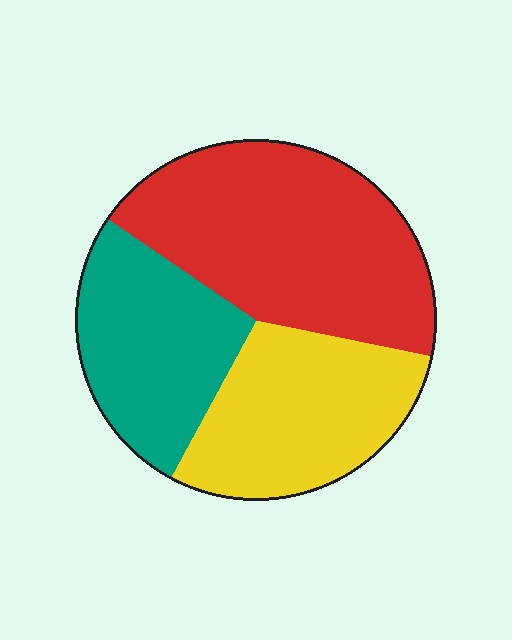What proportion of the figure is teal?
Teal covers around 25% of the figure.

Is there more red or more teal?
Red.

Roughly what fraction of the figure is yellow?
Yellow covers 30% of the figure.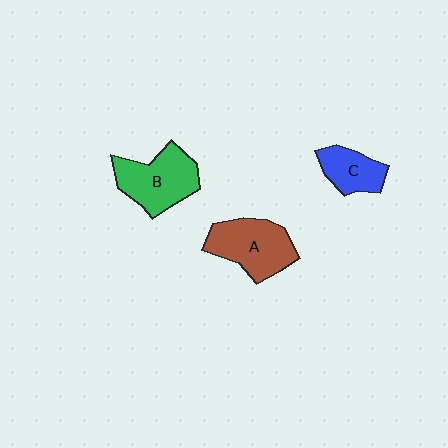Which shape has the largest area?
Shape A (brown).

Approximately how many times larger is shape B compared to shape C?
Approximately 1.6 times.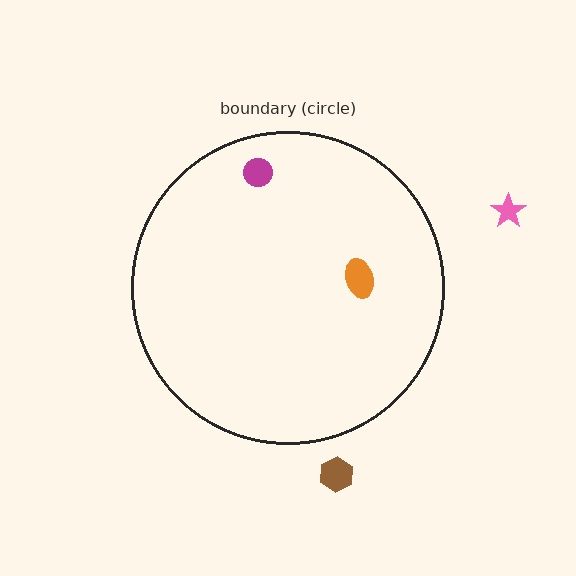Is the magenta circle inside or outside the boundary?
Inside.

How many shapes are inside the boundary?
2 inside, 2 outside.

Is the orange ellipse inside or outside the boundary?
Inside.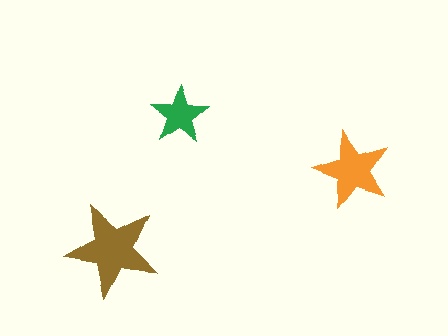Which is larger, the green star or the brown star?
The brown one.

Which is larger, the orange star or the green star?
The orange one.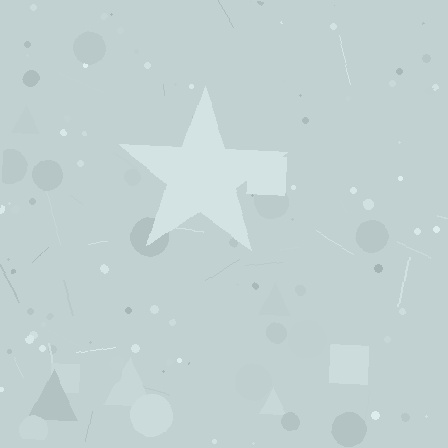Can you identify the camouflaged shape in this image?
The camouflaged shape is a star.